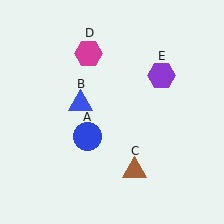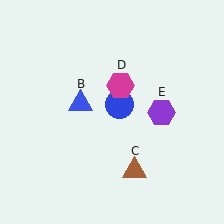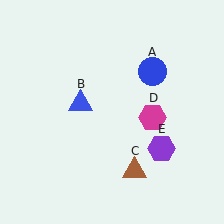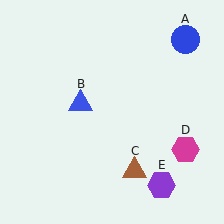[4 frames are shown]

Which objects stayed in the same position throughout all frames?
Blue triangle (object B) and brown triangle (object C) remained stationary.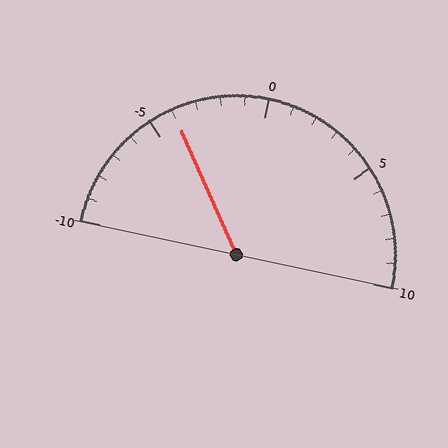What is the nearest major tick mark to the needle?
The nearest major tick mark is -5.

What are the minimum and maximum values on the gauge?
The gauge ranges from -10 to 10.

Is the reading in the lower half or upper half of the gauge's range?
The reading is in the lower half of the range (-10 to 10).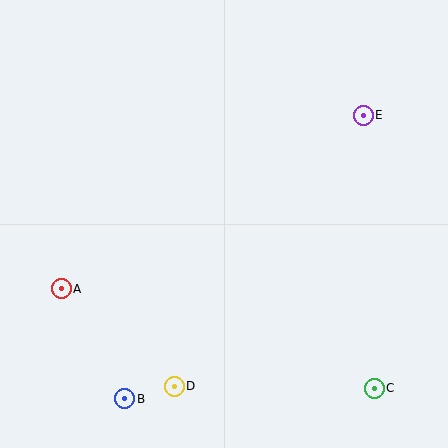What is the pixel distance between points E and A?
The distance between E and A is 348 pixels.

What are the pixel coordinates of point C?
Point C is at (374, 388).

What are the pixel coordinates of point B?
Point B is at (125, 399).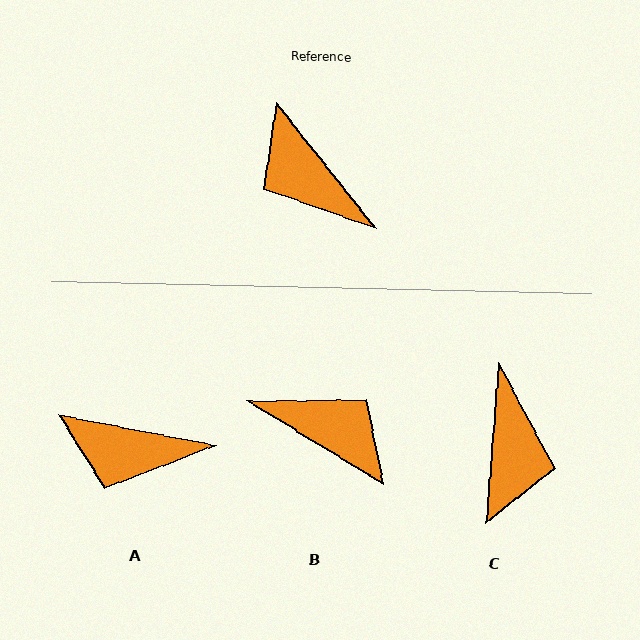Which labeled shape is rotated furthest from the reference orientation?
B, about 160 degrees away.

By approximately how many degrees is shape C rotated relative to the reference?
Approximately 137 degrees counter-clockwise.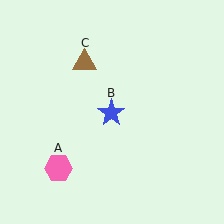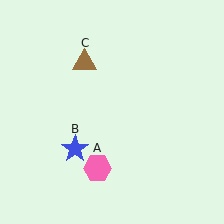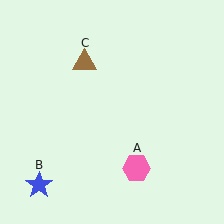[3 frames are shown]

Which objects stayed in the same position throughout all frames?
Brown triangle (object C) remained stationary.